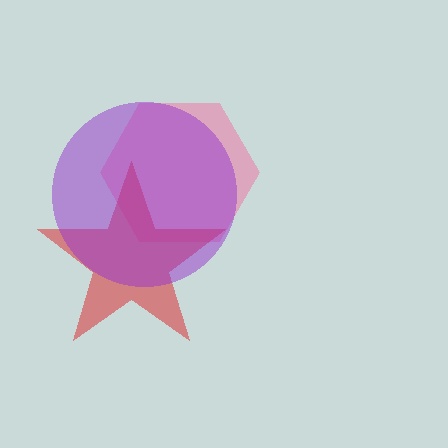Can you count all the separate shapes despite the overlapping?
Yes, there are 3 separate shapes.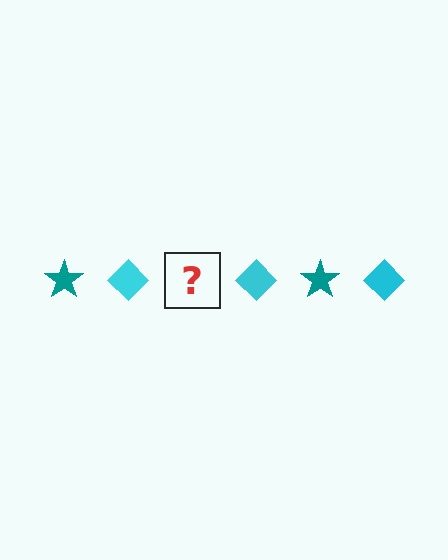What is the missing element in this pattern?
The missing element is a teal star.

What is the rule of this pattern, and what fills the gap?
The rule is that the pattern alternates between teal star and cyan diamond. The gap should be filled with a teal star.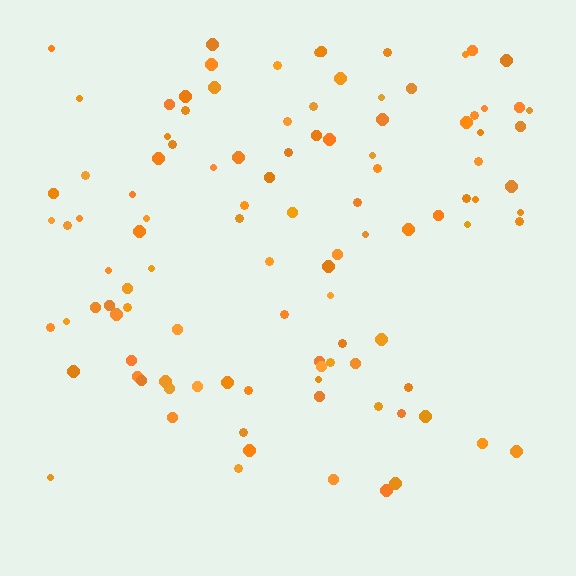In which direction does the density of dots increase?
From bottom to top, with the top side densest.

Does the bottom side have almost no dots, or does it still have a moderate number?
Still a moderate number, just noticeably fewer than the top.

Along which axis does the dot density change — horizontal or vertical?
Vertical.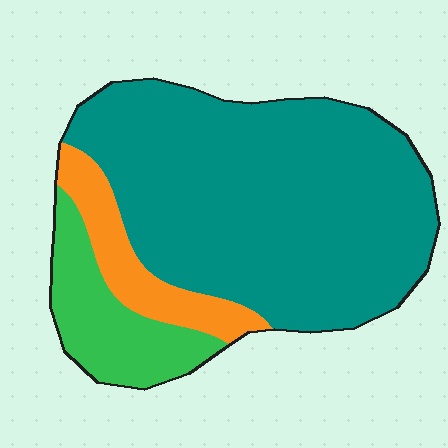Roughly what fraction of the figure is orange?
Orange takes up less than a quarter of the figure.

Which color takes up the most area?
Teal, at roughly 70%.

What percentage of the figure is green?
Green takes up about one sixth (1/6) of the figure.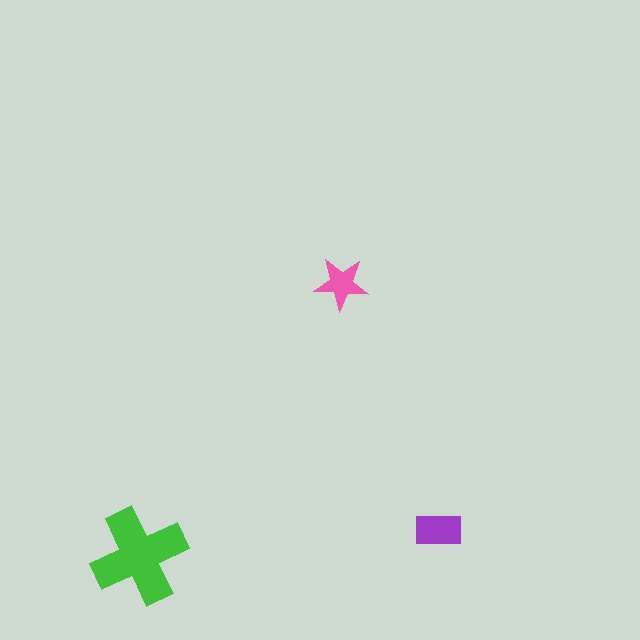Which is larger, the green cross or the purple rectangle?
The green cross.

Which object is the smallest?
The pink star.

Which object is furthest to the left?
The green cross is leftmost.